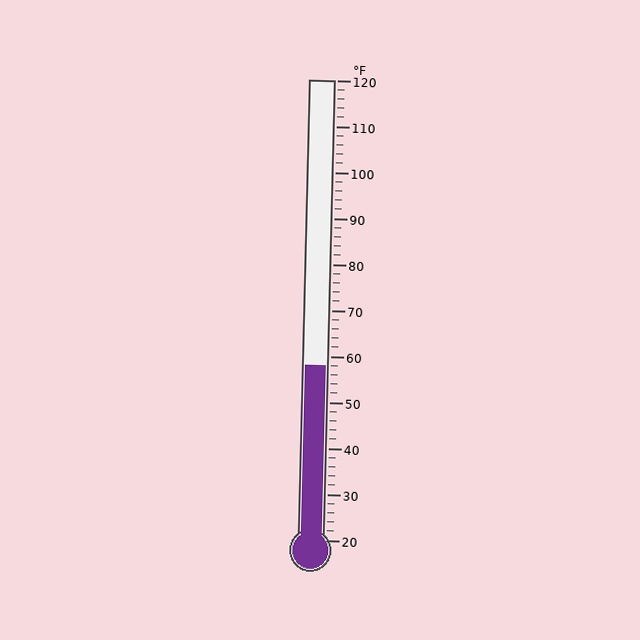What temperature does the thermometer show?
The thermometer shows approximately 58°F.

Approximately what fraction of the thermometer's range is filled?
The thermometer is filled to approximately 40% of its range.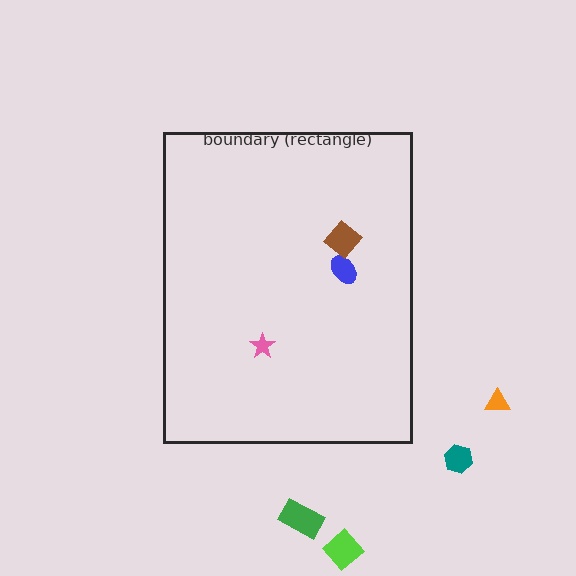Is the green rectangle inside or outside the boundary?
Outside.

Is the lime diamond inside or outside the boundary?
Outside.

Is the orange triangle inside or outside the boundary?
Outside.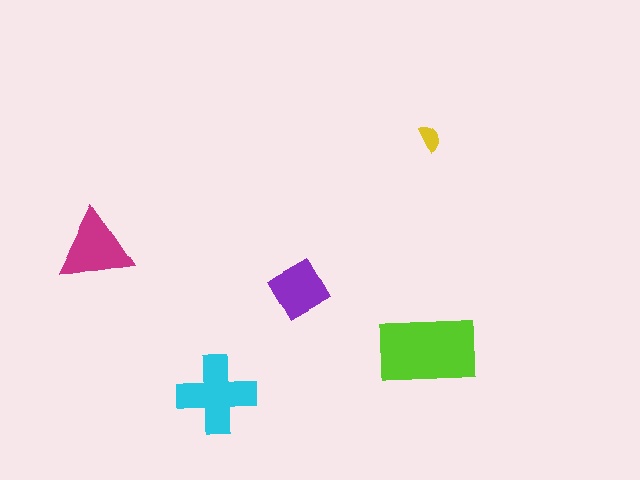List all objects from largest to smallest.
The lime rectangle, the cyan cross, the magenta triangle, the purple diamond, the yellow semicircle.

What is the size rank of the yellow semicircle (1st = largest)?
5th.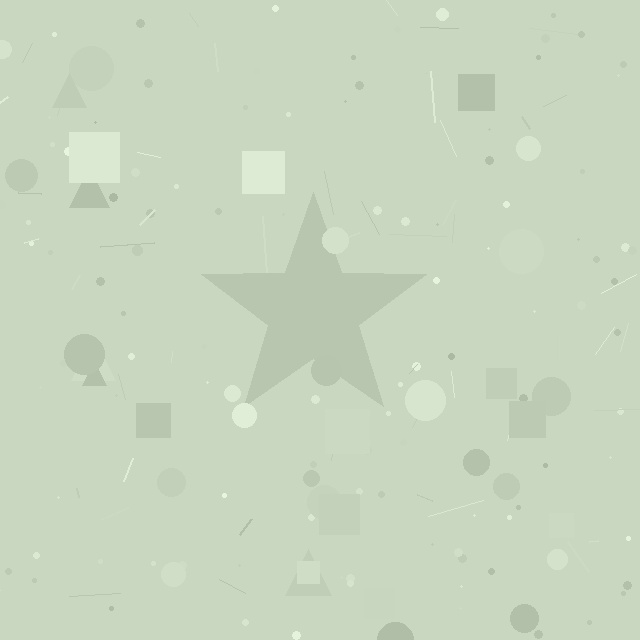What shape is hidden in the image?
A star is hidden in the image.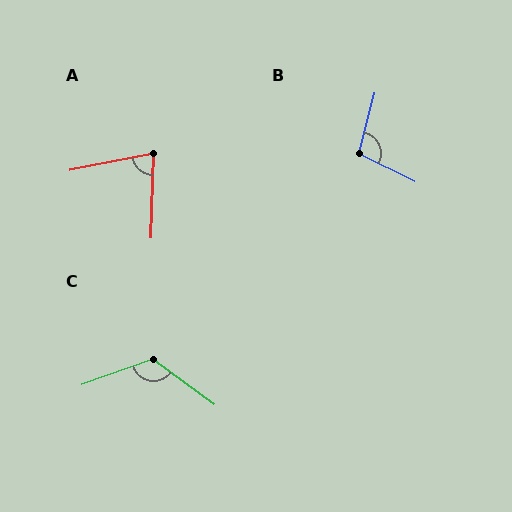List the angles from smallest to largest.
A (77°), B (102°), C (124°).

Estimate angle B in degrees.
Approximately 102 degrees.